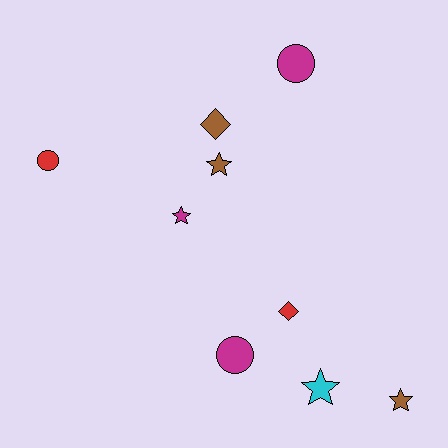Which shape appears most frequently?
Star, with 4 objects.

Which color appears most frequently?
Magenta, with 3 objects.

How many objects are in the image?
There are 9 objects.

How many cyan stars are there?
There is 1 cyan star.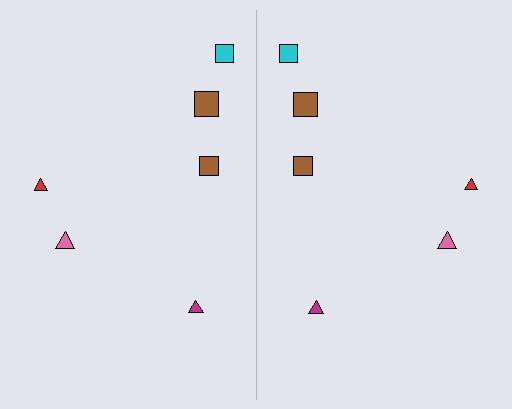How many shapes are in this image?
There are 12 shapes in this image.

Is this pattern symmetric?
Yes, this pattern has bilateral (reflection) symmetry.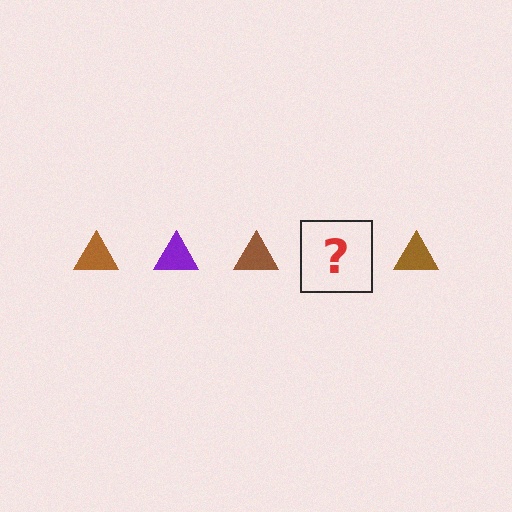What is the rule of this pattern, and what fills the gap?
The rule is that the pattern cycles through brown, purple triangles. The gap should be filled with a purple triangle.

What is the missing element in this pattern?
The missing element is a purple triangle.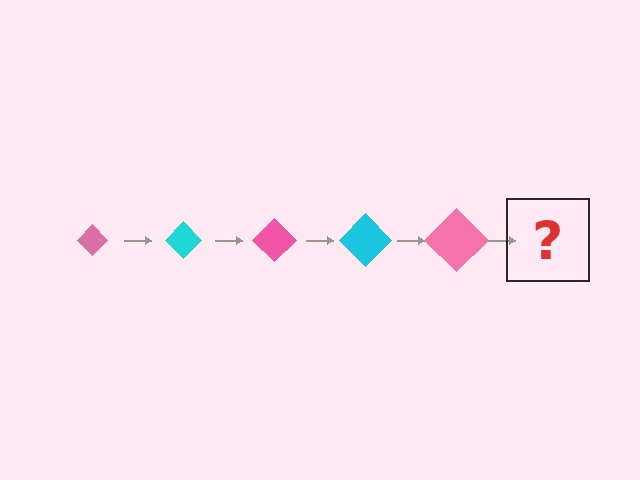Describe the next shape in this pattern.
It should be a cyan diamond, larger than the previous one.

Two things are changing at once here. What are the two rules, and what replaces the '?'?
The two rules are that the diamond grows larger each step and the color cycles through pink and cyan. The '?' should be a cyan diamond, larger than the previous one.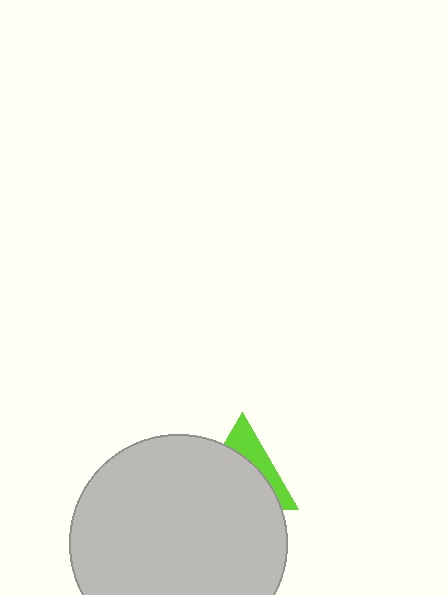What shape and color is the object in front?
The object in front is a light gray circle.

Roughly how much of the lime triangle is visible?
A small part of it is visible (roughly 33%).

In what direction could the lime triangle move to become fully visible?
The lime triangle could move up. That would shift it out from behind the light gray circle entirely.